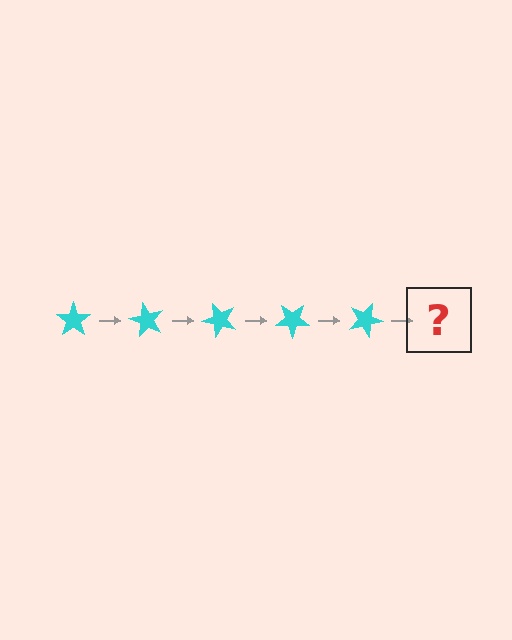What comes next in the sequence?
The next element should be a cyan star rotated 300 degrees.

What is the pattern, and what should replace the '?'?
The pattern is that the star rotates 60 degrees each step. The '?' should be a cyan star rotated 300 degrees.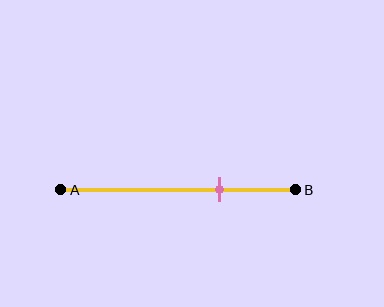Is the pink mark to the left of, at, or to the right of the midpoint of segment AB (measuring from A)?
The pink mark is to the right of the midpoint of segment AB.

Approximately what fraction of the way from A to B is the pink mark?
The pink mark is approximately 70% of the way from A to B.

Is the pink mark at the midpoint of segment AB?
No, the mark is at about 70% from A, not at the 50% midpoint.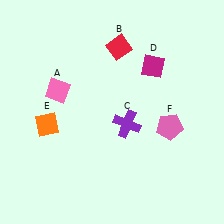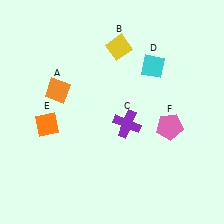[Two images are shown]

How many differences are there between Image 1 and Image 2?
There are 3 differences between the two images.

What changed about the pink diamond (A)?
In Image 1, A is pink. In Image 2, it changed to orange.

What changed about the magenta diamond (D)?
In Image 1, D is magenta. In Image 2, it changed to cyan.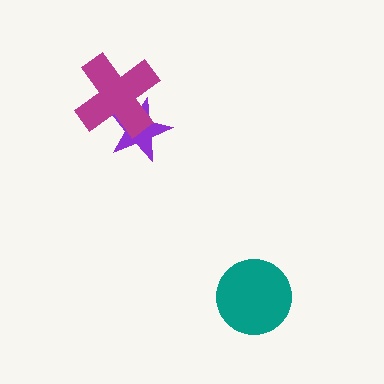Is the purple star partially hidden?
Yes, it is partially covered by another shape.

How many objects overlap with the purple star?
1 object overlaps with the purple star.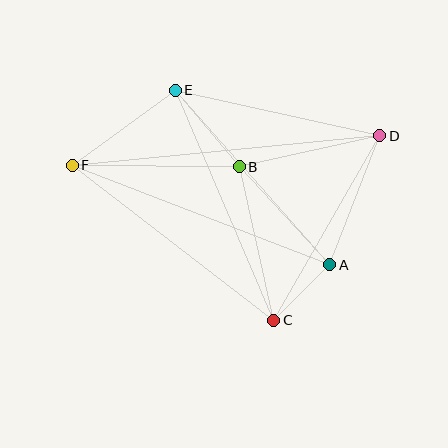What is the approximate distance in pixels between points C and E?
The distance between C and E is approximately 250 pixels.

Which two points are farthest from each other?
Points D and F are farthest from each other.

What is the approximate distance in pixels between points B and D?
The distance between B and D is approximately 144 pixels.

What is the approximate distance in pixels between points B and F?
The distance between B and F is approximately 167 pixels.